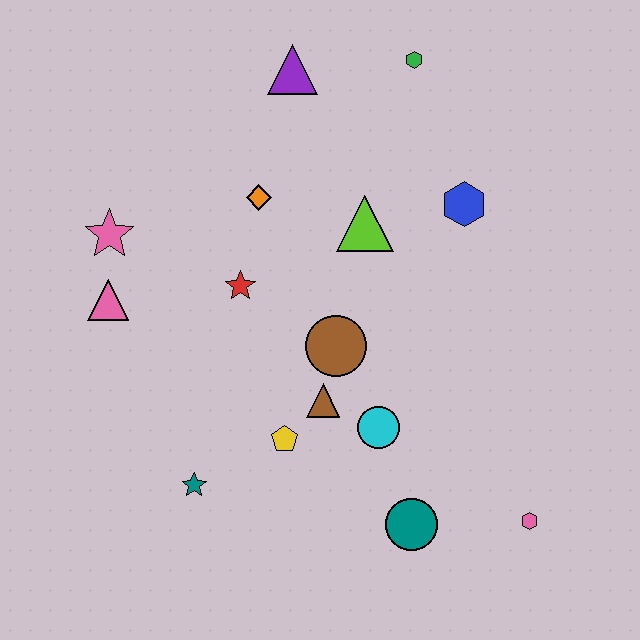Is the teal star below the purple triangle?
Yes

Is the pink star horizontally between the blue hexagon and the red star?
No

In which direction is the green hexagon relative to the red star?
The green hexagon is above the red star.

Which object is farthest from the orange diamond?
The pink hexagon is farthest from the orange diamond.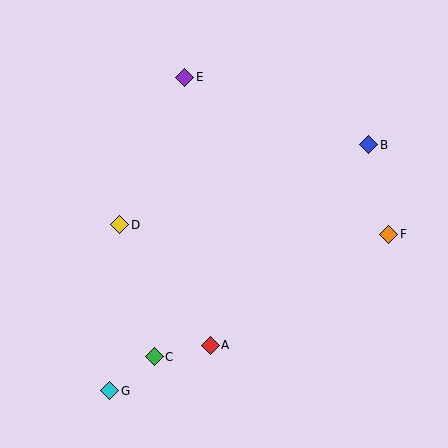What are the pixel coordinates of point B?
Point B is at (369, 145).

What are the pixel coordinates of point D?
Point D is at (120, 225).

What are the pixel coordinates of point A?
Point A is at (210, 345).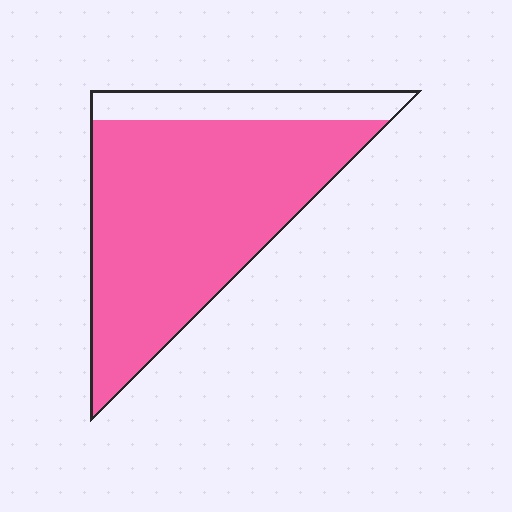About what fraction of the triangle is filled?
About five sixths (5/6).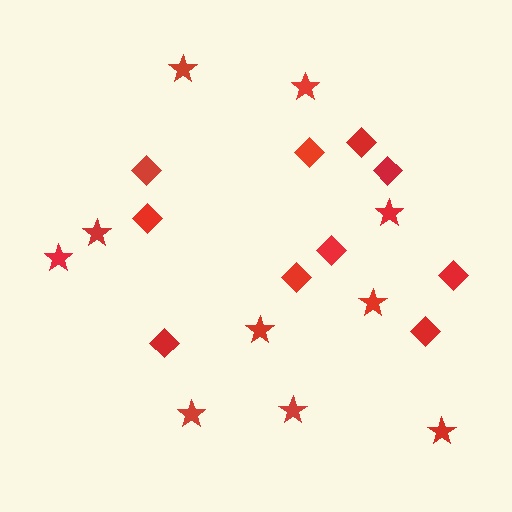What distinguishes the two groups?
There are 2 groups: one group of diamonds (10) and one group of stars (10).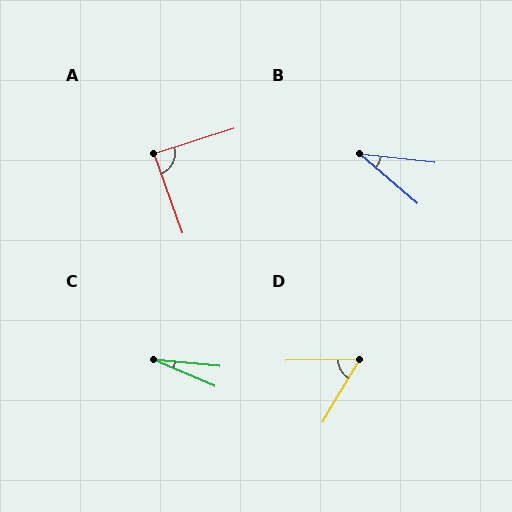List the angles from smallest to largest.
C (18°), B (34°), D (58°), A (88°).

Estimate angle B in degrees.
Approximately 34 degrees.